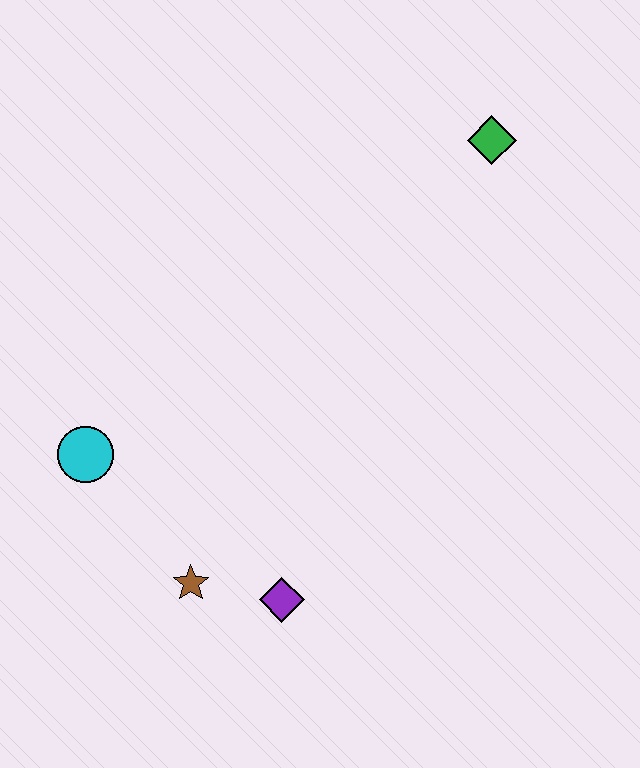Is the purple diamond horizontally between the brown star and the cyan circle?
No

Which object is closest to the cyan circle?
The brown star is closest to the cyan circle.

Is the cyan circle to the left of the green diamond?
Yes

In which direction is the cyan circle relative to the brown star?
The cyan circle is above the brown star.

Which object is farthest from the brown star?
The green diamond is farthest from the brown star.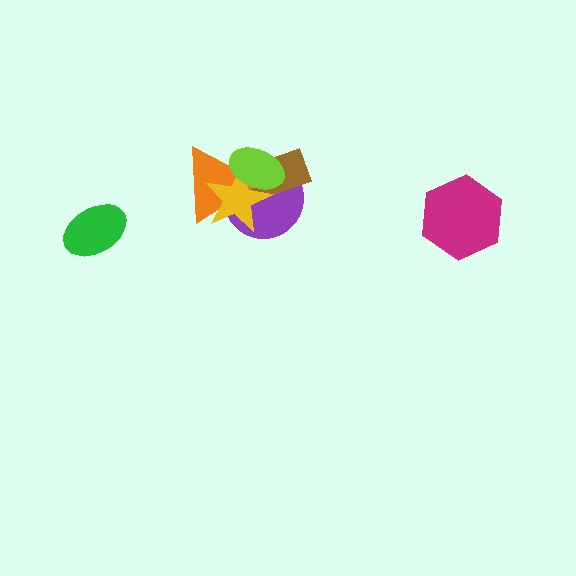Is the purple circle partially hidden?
Yes, it is partially covered by another shape.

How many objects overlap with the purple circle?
4 objects overlap with the purple circle.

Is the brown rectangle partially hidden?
Yes, it is partially covered by another shape.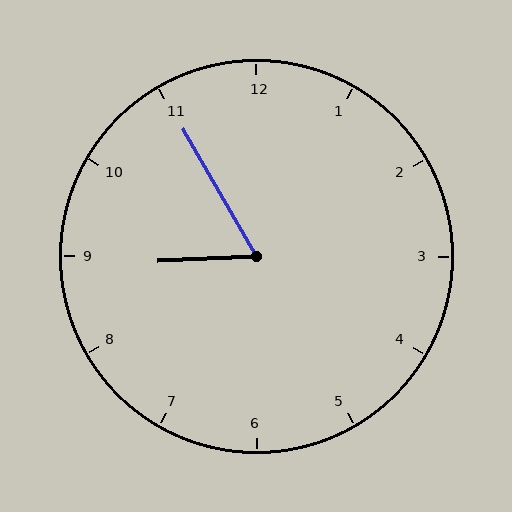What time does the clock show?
8:55.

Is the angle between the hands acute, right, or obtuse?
It is acute.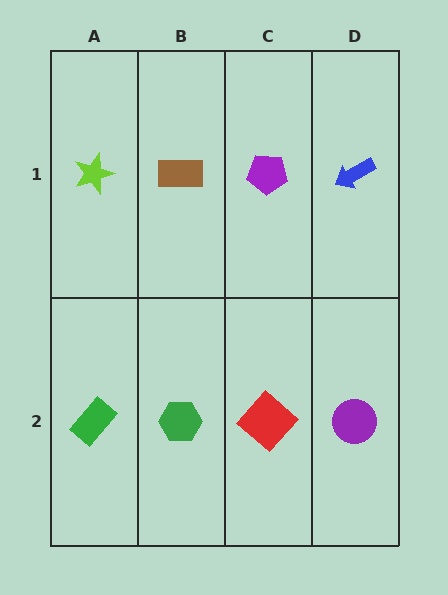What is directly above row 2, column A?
A lime star.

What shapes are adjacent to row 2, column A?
A lime star (row 1, column A), a green hexagon (row 2, column B).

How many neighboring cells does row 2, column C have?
3.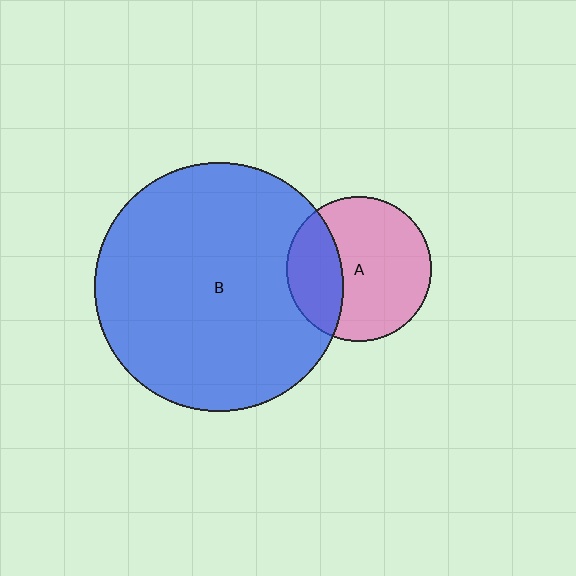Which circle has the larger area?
Circle B (blue).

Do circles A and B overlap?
Yes.